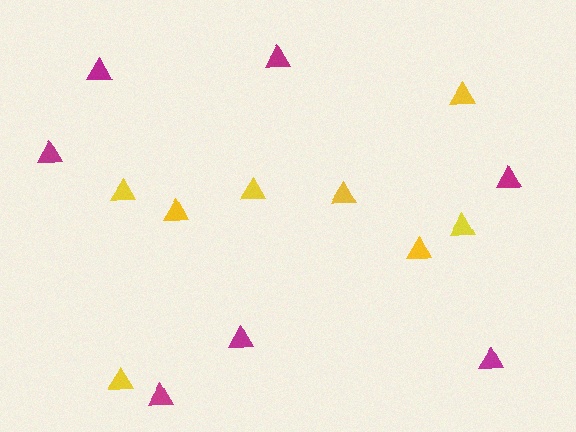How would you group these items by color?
There are 2 groups: one group of yellow triangles (8) and one group of magenta triangles (7).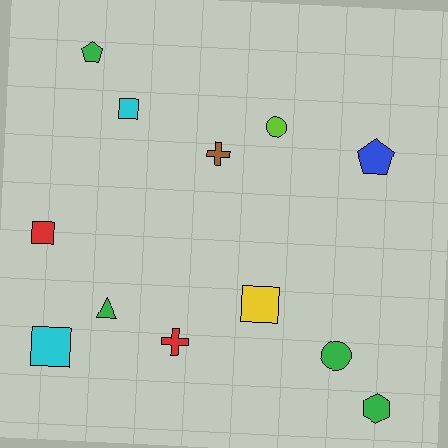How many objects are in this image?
There are 12 objects.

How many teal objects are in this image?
There are no teal objects.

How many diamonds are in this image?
There are no diamonds.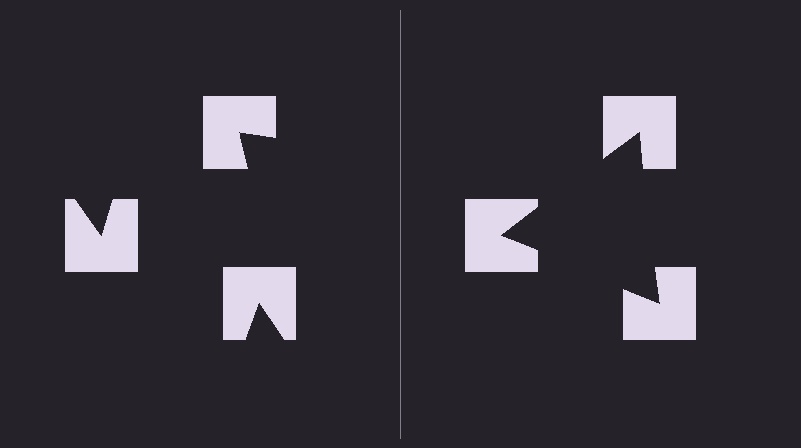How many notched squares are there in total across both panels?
6 — 3 on each side.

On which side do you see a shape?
An illusory triangle appears on the right side. On the left side the wedge cuts are rotated, so no coherent shape forms.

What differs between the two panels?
The notched squares are positioned identically on both sides; only the wedge orientations differ. On the right they align to a triangle; on the left they are misaligned.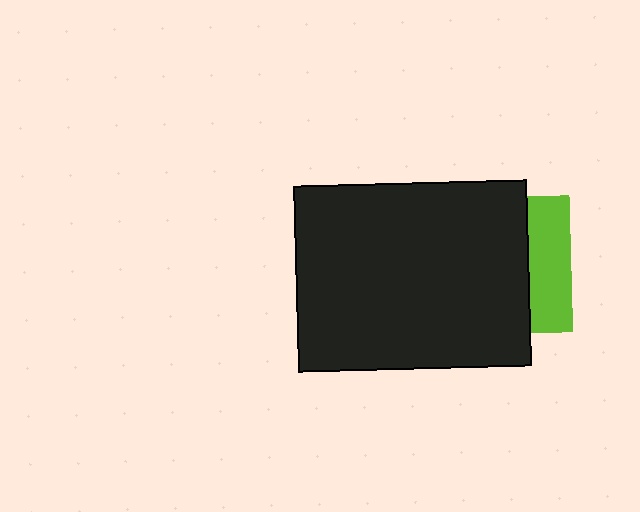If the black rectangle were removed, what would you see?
You would see the complete lime square.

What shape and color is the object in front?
The object in front is a black rectangle.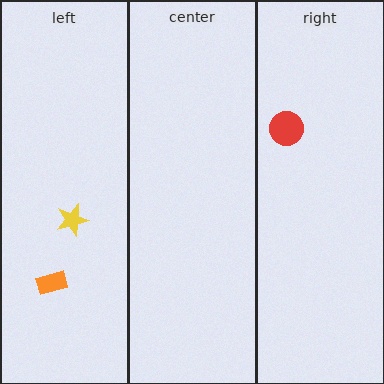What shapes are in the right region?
The red circle.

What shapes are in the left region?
The yellow star, the orange rectangle.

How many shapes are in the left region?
2.